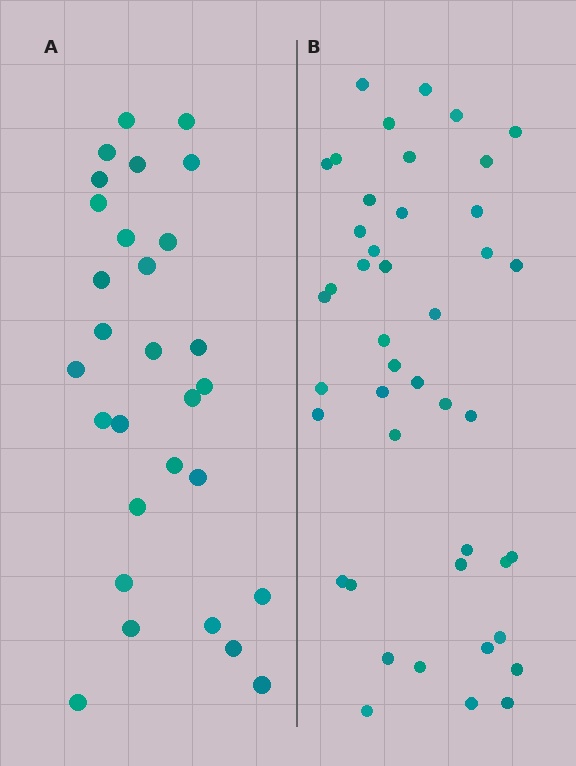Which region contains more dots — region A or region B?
Region B (the right region) has more dots.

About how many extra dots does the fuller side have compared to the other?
Region B has approximately 15 more dots than region A.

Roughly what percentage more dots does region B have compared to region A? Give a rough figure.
About 50% more.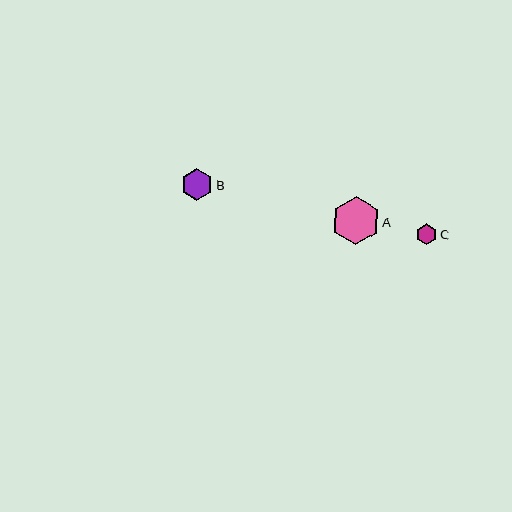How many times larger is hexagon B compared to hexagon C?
Hexagon B is approximately 1.5 times the size of hexagon C.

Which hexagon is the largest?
Hexagon A is the largest with a size of approximately 47 pixels.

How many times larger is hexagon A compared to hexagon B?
Hexagon A is approximately 1.5 times the size of hexagon B.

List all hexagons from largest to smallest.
From largest to smallest: A, B, C.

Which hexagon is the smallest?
Hexagon C is the smallest with a size of approximately 21 pixels.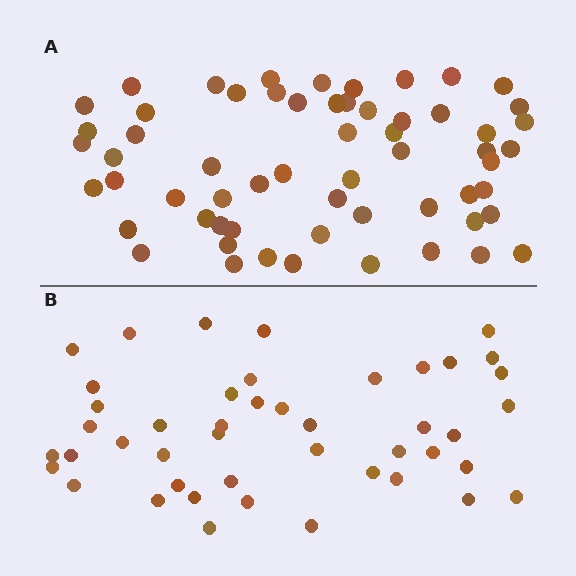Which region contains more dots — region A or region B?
Region A (the top region) has more dots.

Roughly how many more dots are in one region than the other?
Region A has approximately 15 more dots than region B.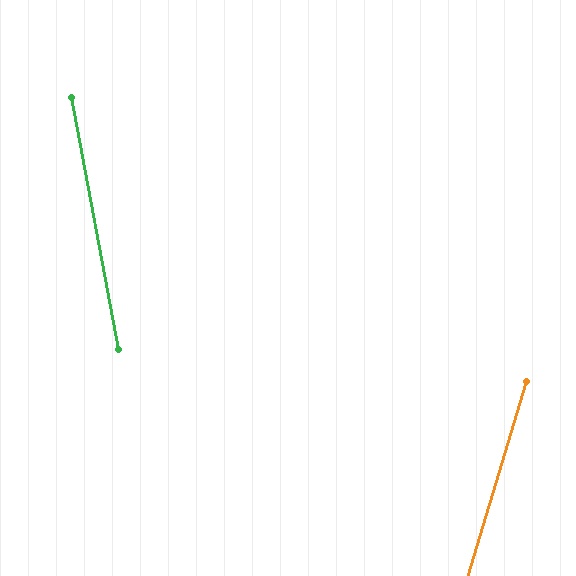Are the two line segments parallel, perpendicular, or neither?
Neither parallel nor perpendicular — they differ by about 27°.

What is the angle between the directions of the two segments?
Approximately 27 degrees.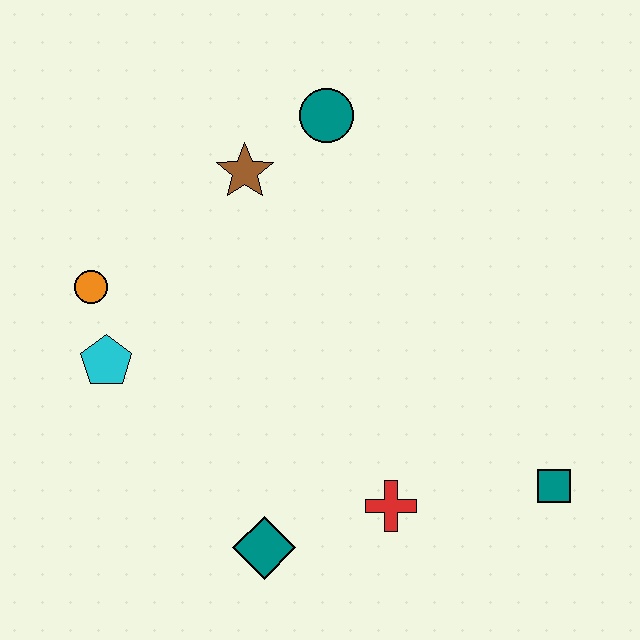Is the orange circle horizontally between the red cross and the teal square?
No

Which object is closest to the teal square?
The red cross is closest to the teal square.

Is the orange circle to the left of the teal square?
Yes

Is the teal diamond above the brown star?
No